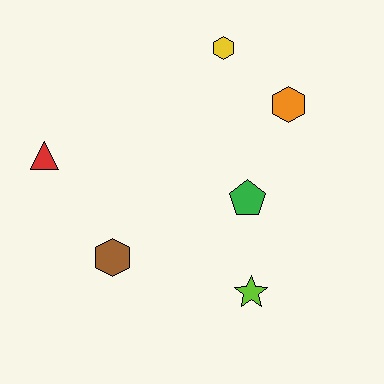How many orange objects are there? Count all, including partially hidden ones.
There is 1 orange object.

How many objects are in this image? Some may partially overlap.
There are 6 objects.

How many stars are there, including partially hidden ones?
There is 1 star.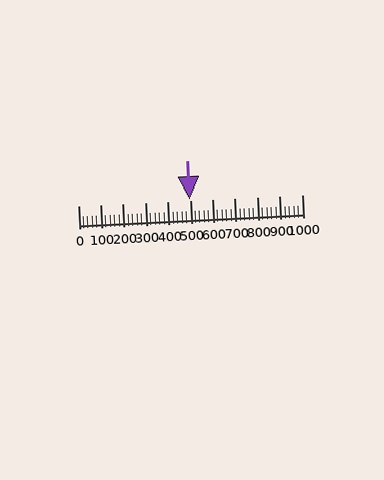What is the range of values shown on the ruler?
The ruler shows values from 0 to 1000.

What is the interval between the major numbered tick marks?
The major tick marks are spaced 100 units apart.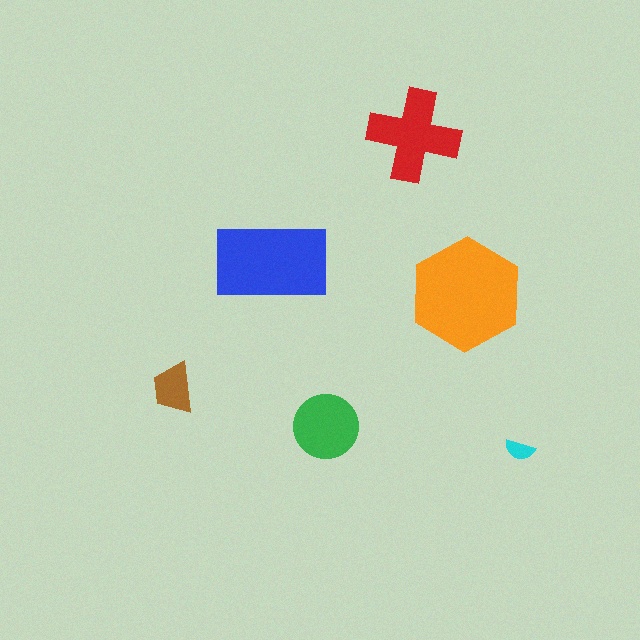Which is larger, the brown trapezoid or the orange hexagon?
The orange hexagon.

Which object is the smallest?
The cyan semicircle.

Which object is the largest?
The orange hexagon.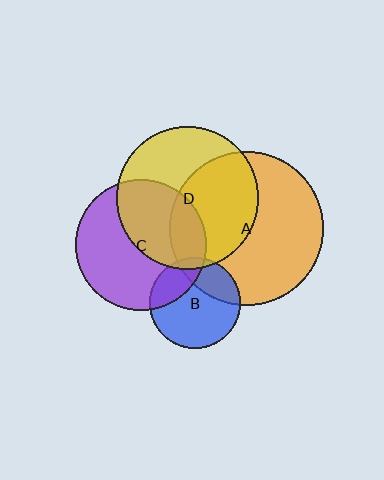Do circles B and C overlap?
Yes.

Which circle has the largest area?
Circle A (orange).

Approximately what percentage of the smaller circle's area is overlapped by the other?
Approximately 25%.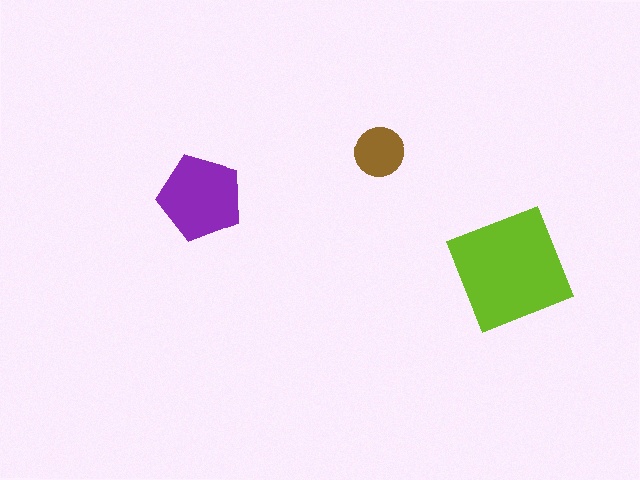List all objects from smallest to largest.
The brown circle, the purple pentagon, the lime square.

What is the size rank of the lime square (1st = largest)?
1st.